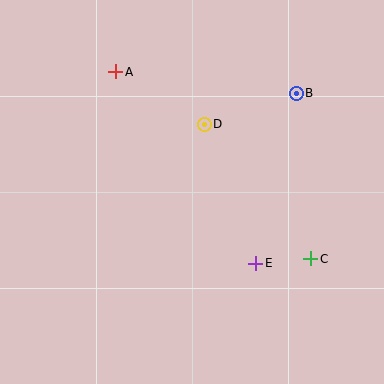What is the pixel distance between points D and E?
The distance between D and E is 148 pixels.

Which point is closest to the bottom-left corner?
Point E is closest to the bottom-left corner.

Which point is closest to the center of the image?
Point D at (204, 124) is closest to the center.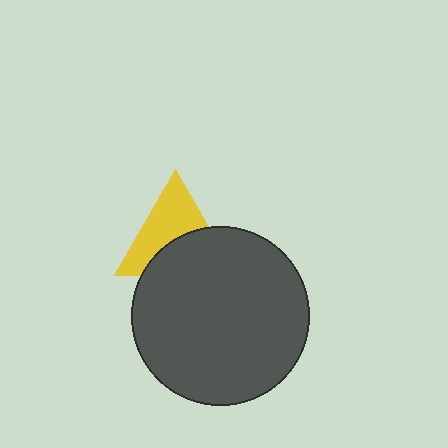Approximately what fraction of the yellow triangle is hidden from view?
Roughly 45% of the yellow triangle is hidden behind the dark gray circle.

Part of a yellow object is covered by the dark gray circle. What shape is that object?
It is a triangle.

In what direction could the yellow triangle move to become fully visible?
The yellow triangle could move up. That would shift it out from behind the dark gray circle entirely.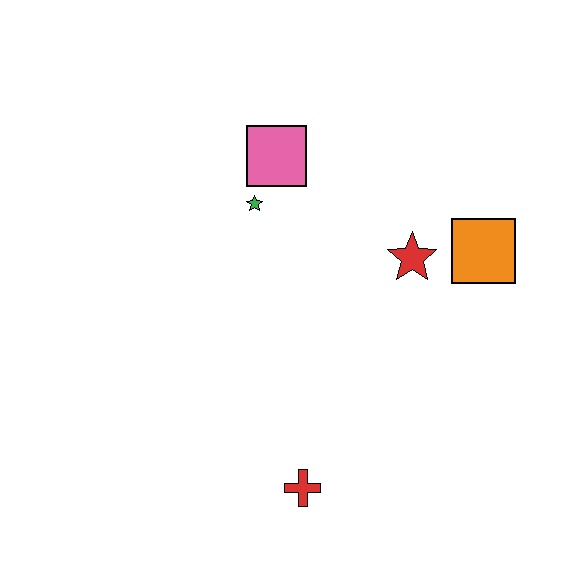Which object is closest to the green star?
The pink square is closest to the green star.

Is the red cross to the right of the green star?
Yes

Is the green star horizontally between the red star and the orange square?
No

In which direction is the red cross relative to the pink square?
The red cross is below the pink square.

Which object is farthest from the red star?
The red cross is farthest from the red star.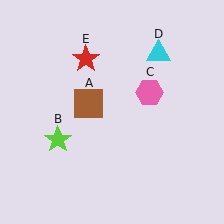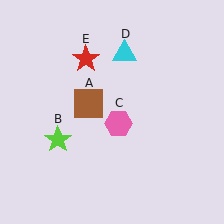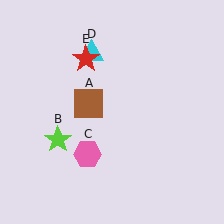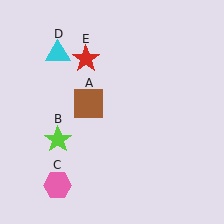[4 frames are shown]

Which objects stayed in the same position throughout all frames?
Brown square (object A) and lime star (object B) and red star (object E) remained stationary.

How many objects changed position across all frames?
2 objects changed position: pink hexagon (object C), cyan triangle (object D).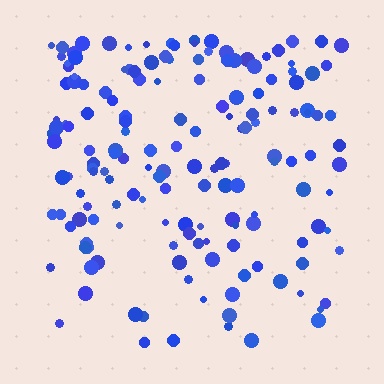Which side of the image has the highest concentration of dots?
The top.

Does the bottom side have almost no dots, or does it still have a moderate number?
Still a moderate number, just noticeably fewer than the top.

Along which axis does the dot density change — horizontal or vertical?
Vertical.